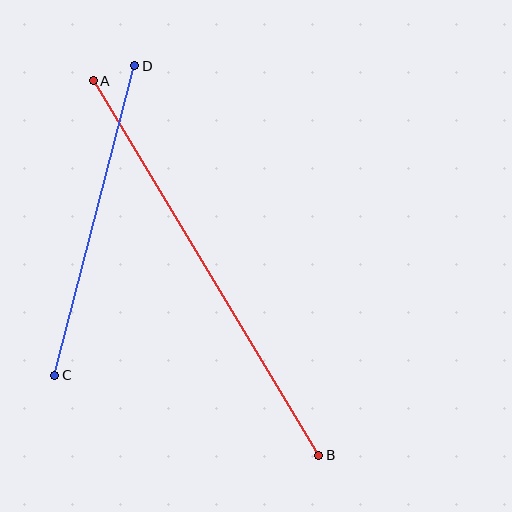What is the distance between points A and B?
The distance is approximately 437 pixels.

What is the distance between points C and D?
The distance is approximately 320 pixels.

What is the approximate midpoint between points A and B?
The midpoint is at approximately (206, 268) pixels.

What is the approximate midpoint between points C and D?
The midpoint is at approximately (95, 221) pixels.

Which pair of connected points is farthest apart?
Points A and B are farthest apart.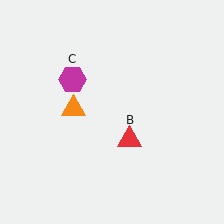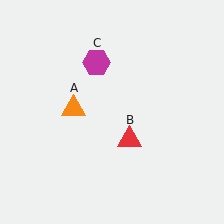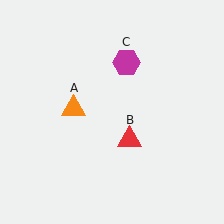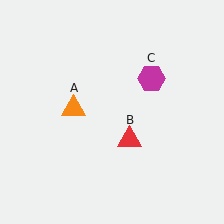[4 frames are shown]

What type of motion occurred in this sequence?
The magenta hexagon (object C) rotated clockwise around the center of the scene.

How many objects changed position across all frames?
1 object changed position: magenta hexagon (object C).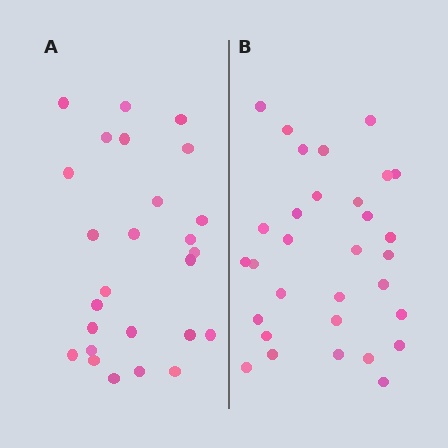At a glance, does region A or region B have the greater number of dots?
Region B (the right region) has more dots.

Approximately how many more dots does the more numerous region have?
Region B has about 5 more dots than region A.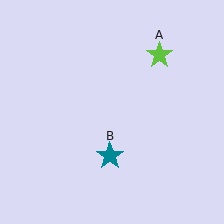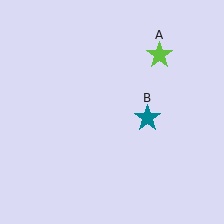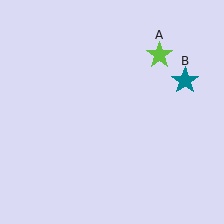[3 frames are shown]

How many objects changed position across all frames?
1 object changed position: teal star (object B).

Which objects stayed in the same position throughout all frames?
Lime star (object A) remained stationary.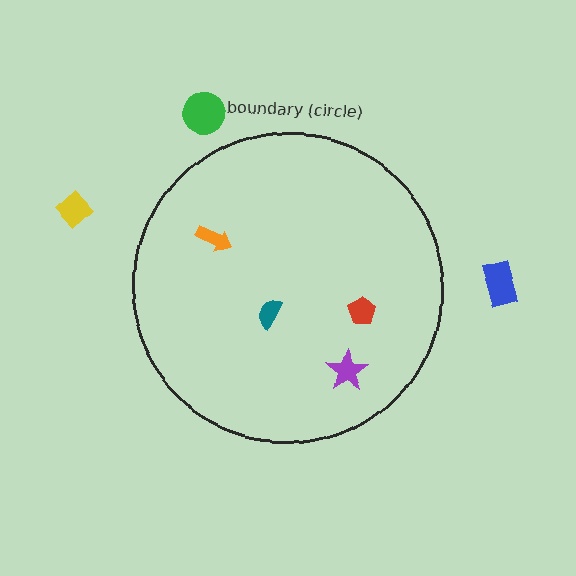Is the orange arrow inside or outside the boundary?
Inside.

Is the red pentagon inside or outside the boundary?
Inside.